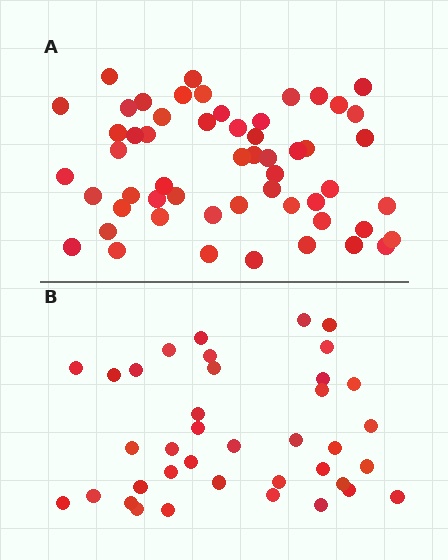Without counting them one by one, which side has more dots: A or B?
Region A (the top region) has more dots.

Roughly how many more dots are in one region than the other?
Region A has approximately 15 more dots than region B.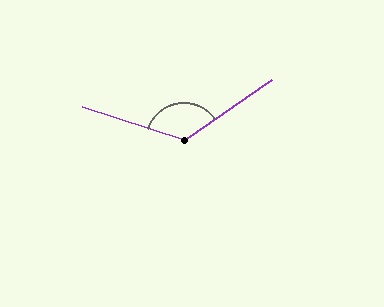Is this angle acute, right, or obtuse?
It is obtuse.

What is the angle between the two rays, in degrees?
Approximately 127 degrees.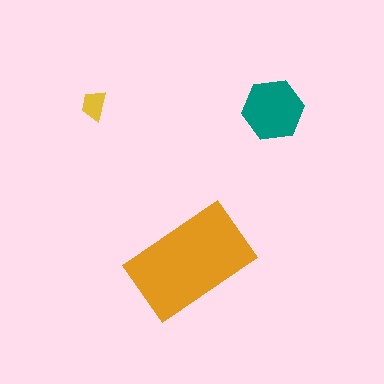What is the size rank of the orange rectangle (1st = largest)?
1st.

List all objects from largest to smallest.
The orange rectangle, the teal hexagon, the yellow trapezoid.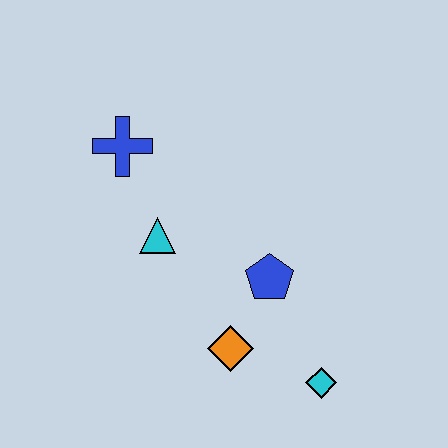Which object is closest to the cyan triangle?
The blue cross is closest to the cyan triangle.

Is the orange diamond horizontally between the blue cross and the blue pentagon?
Yes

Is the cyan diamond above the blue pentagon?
No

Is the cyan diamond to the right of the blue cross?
Yes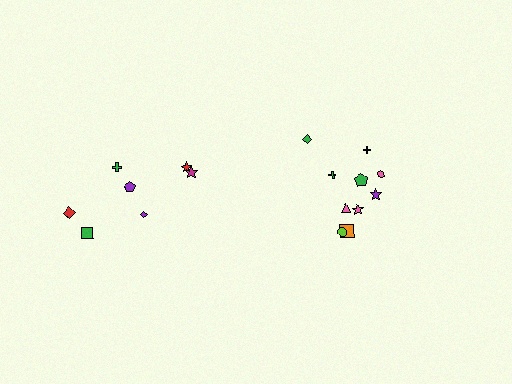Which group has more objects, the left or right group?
The right group.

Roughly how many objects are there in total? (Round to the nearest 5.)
Roughly 15 objects in total.